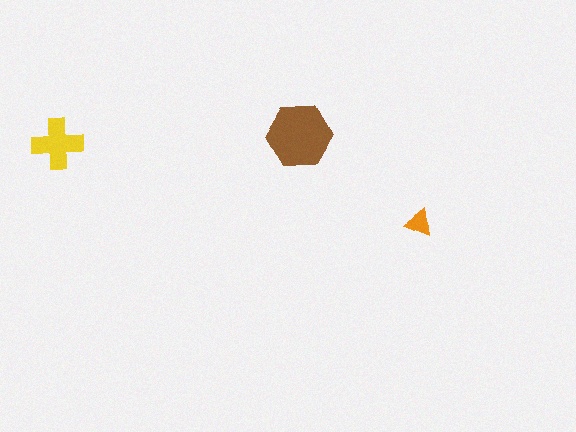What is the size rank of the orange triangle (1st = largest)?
3rd.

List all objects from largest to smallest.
The brown hexagon, the yellow cross, the orange triangle.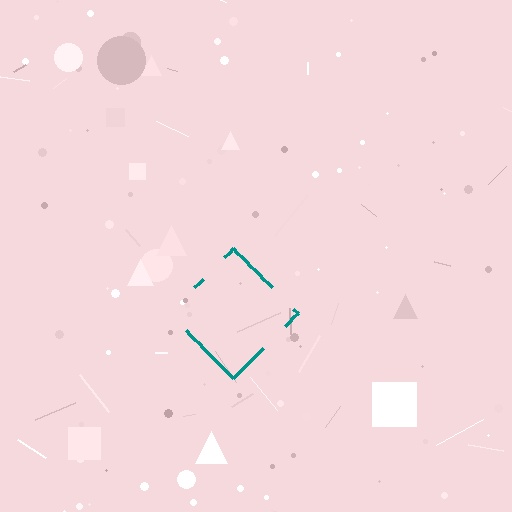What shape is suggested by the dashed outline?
The dashed outline suggests a diamond.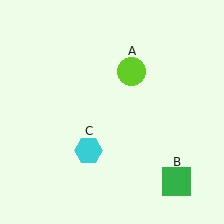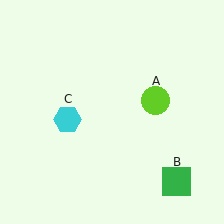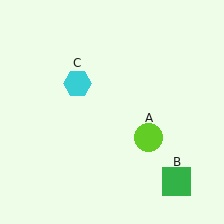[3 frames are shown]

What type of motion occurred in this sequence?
The lime circle (object A), cyan hexagon (object C) rotated clockwise around the center of the scene.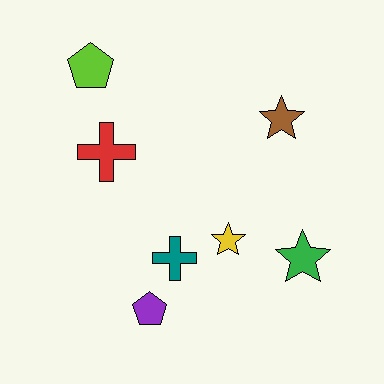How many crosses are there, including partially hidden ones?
There are 2 crosses.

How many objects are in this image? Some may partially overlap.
There are 7 objects.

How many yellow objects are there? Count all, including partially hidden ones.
There is 1 yellow object.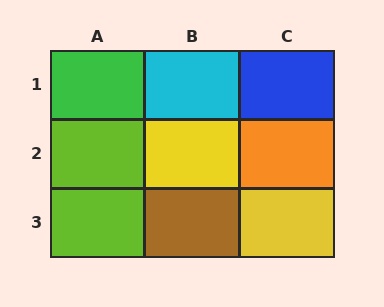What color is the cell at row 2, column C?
Orange.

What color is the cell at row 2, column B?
Yellow.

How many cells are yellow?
2 cells are yellow.